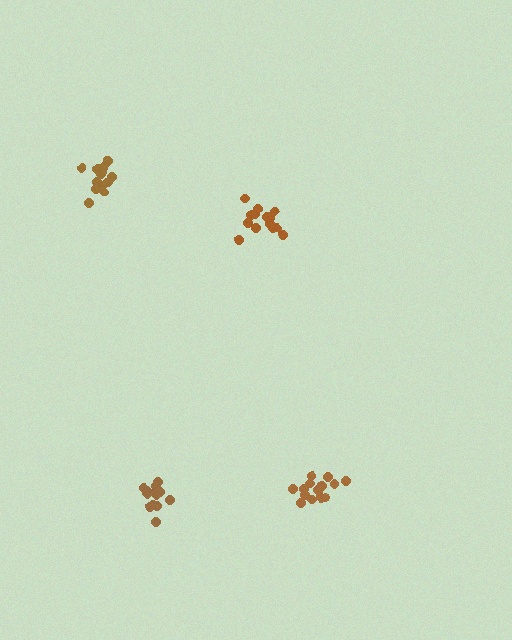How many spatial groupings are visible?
There are 4 spatial groupings.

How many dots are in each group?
Group 1: 14 dots, Group 2: 13 dots, Group 3: 14 dots, Group 4: 13 dots (54 total).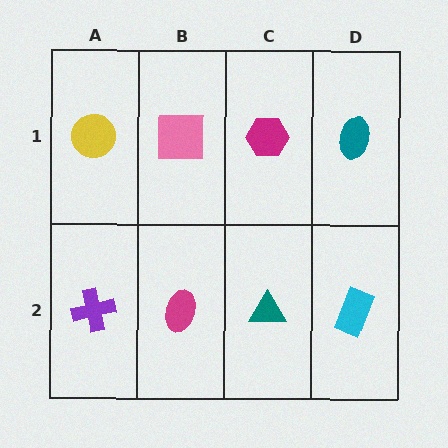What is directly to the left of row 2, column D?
A teal triangle.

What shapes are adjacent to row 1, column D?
A cyan rectangle (row 2, column D), a magenta hexagon (row 1, column C).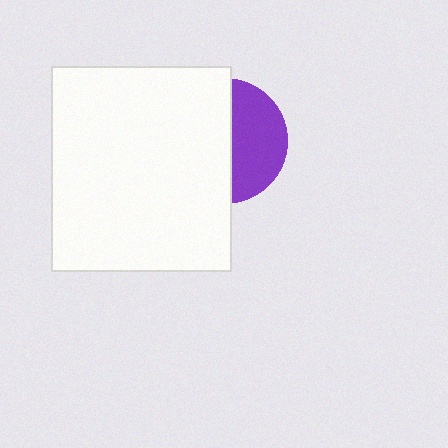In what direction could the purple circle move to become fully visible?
The purple circle could move right. That would shift it out from behind the white rectangle entirely.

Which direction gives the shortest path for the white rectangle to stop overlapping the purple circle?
Moving left gives the shortest separation.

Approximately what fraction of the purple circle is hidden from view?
Roughly 57% of the purple circle is hidden behind the white rectangle.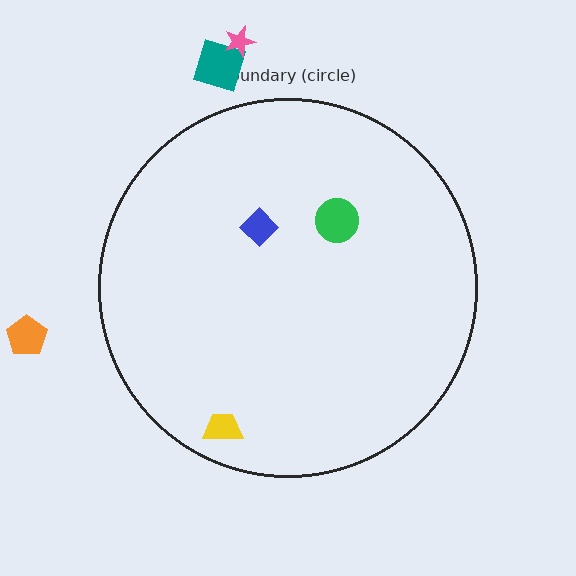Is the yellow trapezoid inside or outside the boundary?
Inside.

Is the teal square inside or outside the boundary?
Outside.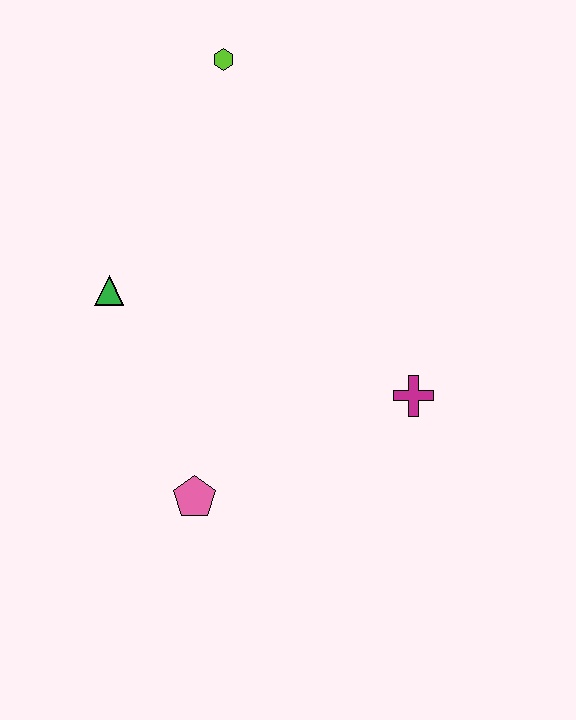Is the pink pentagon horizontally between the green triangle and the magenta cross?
Yes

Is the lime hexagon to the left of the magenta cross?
Yes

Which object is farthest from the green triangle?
The magenta cross is farthest from the green triangle.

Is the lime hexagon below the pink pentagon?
No